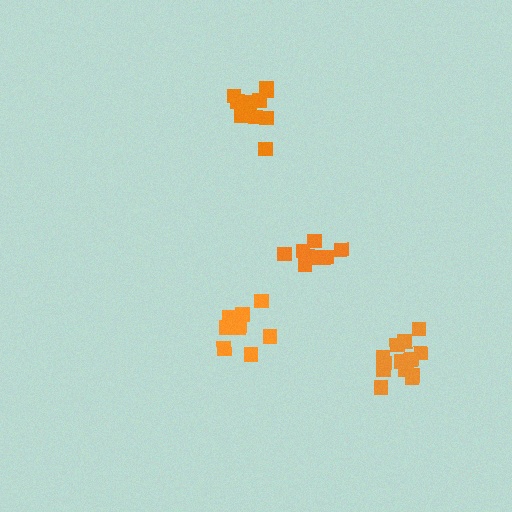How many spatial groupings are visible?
There are 4 spatial groupings.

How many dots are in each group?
Group 1: 9 dots, Group 2: 12 dots, Group 3: 11 dots, Group 4: 15 dots (47 total).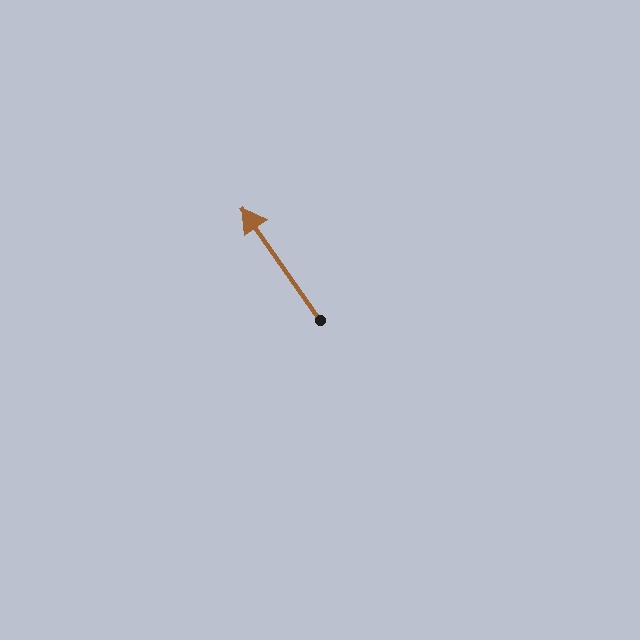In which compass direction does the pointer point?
Northwest.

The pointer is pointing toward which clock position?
Roughly 11 o'clock.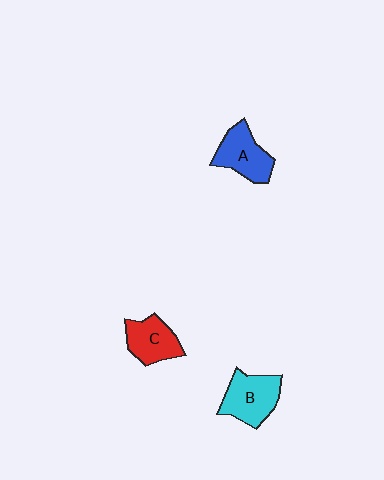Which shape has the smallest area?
Shape C (red).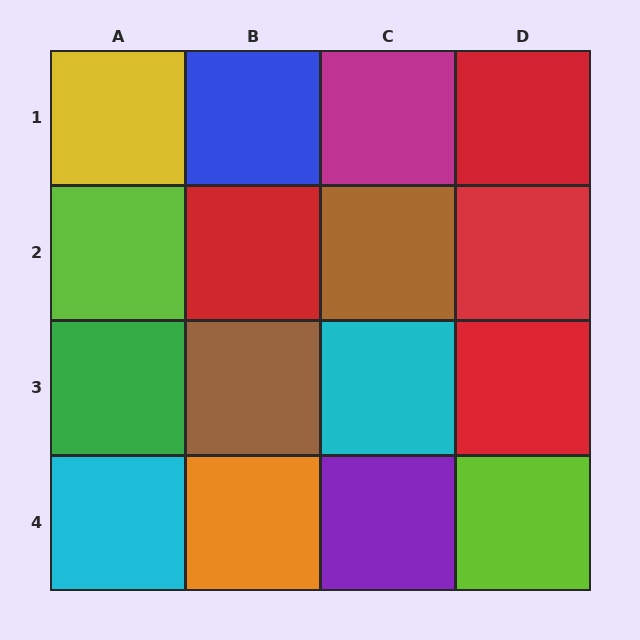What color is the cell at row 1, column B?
Blue.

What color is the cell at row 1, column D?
Red.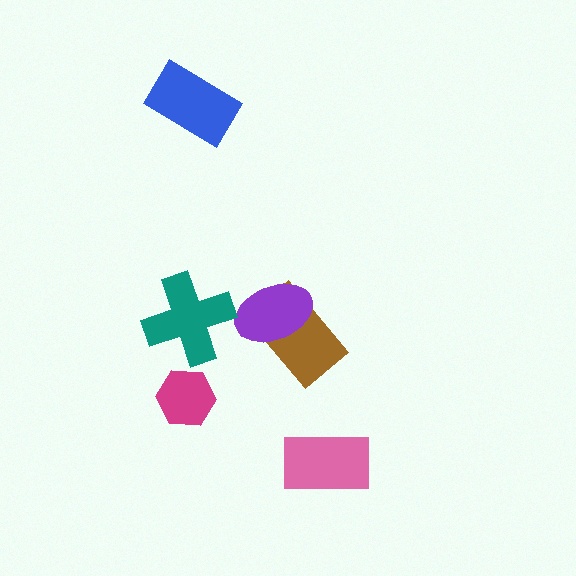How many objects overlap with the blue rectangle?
0 objects overlap with the blue rectangle.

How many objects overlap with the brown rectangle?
1 object overlaps with the brown rectangle.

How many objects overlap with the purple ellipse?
1 object overlaps with the purple ellipse.